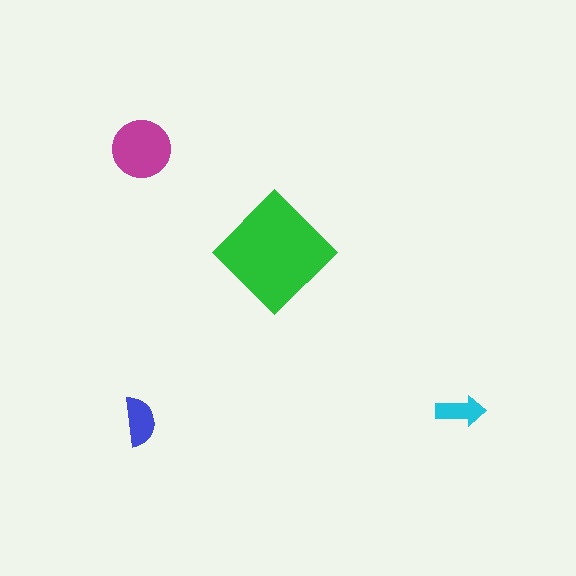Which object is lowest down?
The blue semicircle is bottommost.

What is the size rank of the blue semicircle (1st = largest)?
3rd.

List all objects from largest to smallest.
The green diamond, the magenta circle, the blue semicircle, the cyan arrow.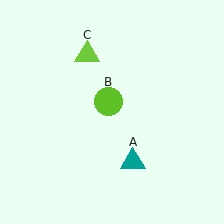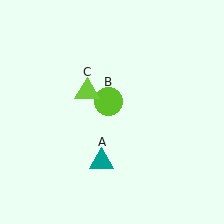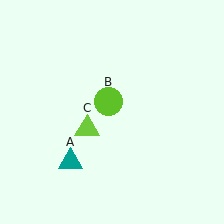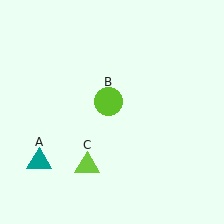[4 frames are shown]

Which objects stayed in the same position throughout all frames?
Lime circle (object B) remained stationary.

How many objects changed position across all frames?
2 objects changed position: teal triangle (object A), lime triangle (object C).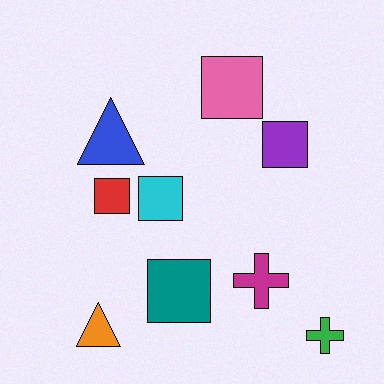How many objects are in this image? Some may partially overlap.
There are 9 objects.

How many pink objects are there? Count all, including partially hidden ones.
There is 1 pink object.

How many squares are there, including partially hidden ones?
There are 5 squares.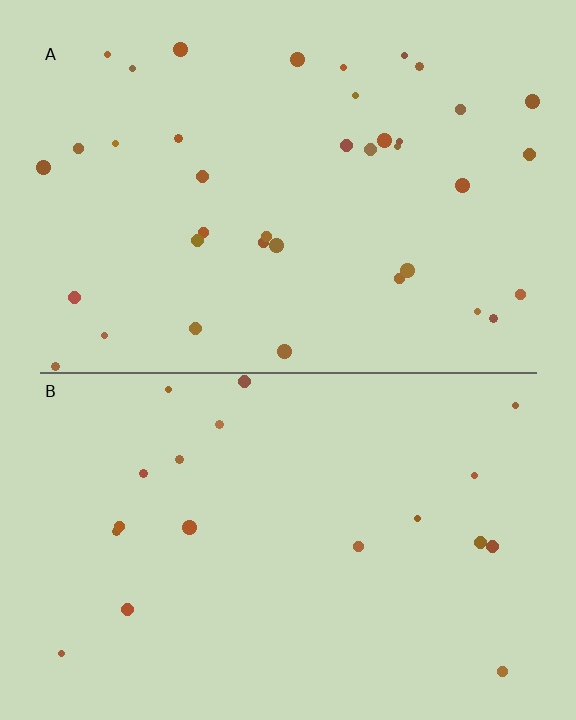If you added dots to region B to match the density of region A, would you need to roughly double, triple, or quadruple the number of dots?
Approximately double.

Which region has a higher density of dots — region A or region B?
A (the top).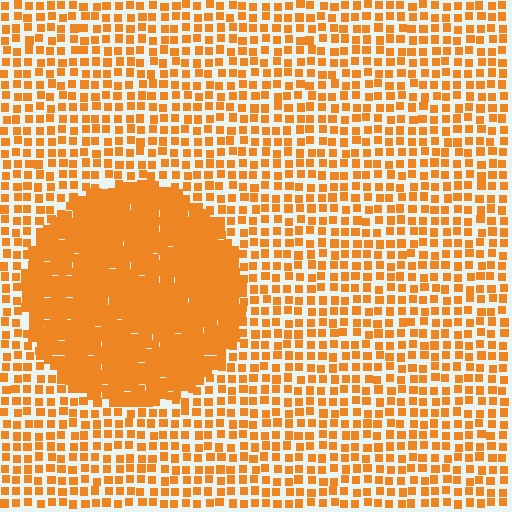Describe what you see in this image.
The image contains small orange elements arranged at two different densities. A circle-shaped region is visible where the elements are more densely packed than the surrounding area.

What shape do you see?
I see a circle.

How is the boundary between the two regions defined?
The boundary is defined by a change in element density (approximately 2.4x ratio). All elements are the same color, size, and shape.